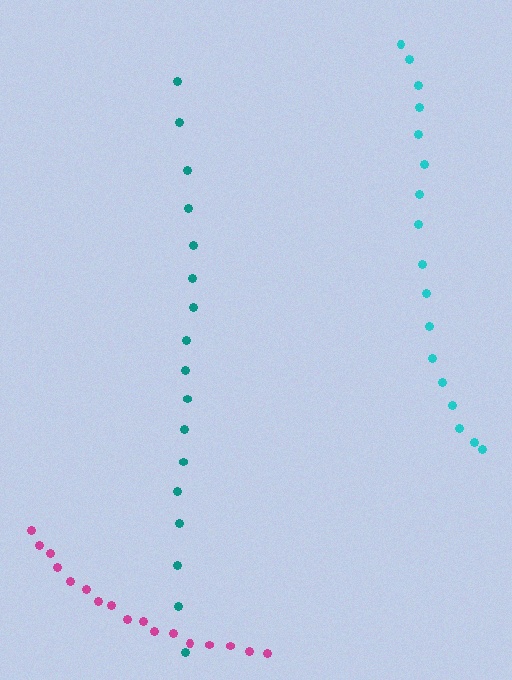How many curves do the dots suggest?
There are 3 distinct paths.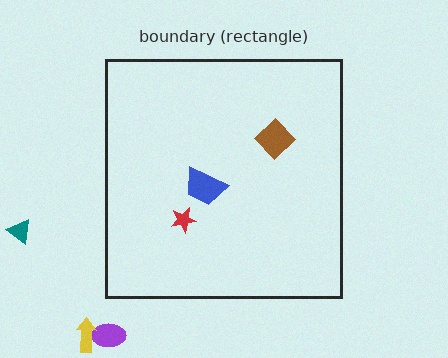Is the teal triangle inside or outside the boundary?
Outside.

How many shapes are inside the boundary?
3 inside, 3 outside.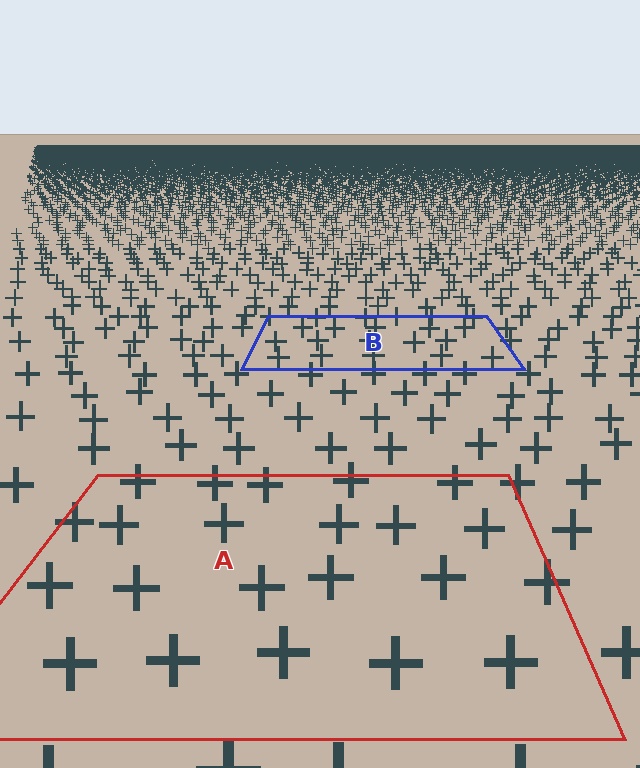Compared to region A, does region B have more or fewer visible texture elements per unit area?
Region B has more texture elements per unit area — they are packed more densely because it is farther away.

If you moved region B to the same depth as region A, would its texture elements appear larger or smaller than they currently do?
They would appear larger. At a closer depth, the same texture elements are projected at a bigger on-screen size.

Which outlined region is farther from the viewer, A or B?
Region B is farther from the viewer — the texture elements inside it appear smaller and more densely packed.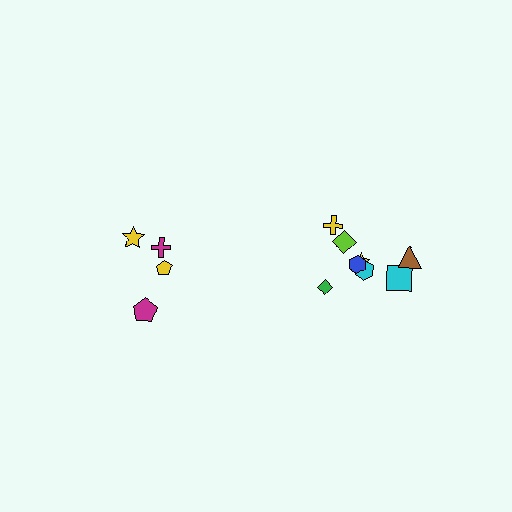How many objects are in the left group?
There are 4 objects.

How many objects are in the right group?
There are 8 objects.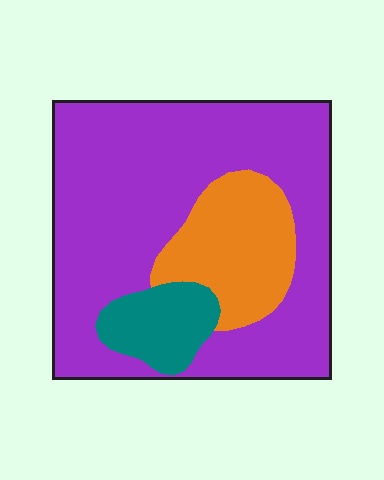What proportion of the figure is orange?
Orange covers about 20% of the figure.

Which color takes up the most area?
Purple, at roughly 70%.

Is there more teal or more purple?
Purple.